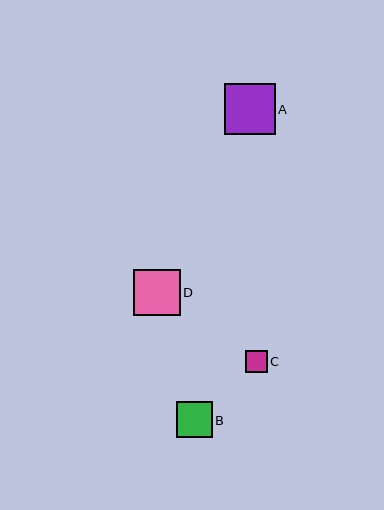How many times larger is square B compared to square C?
Square B is approximately 1.6 times the size of square C.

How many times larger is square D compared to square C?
Square D is approximately 2.1 times the size of square C.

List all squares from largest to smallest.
From largest to smallest: A, D, B, C.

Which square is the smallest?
Square C is the smallest with a size of approximately 22 pixels.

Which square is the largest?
Square A is the largest with a size of approximately 51 pixels.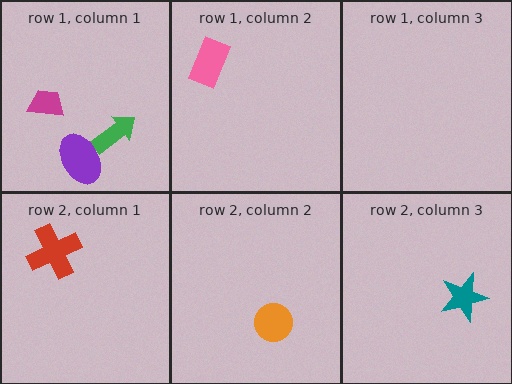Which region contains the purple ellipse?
The row 1, column 1 region.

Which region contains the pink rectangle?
The row 1, column 2 region.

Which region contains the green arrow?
The row 1, column 1 region.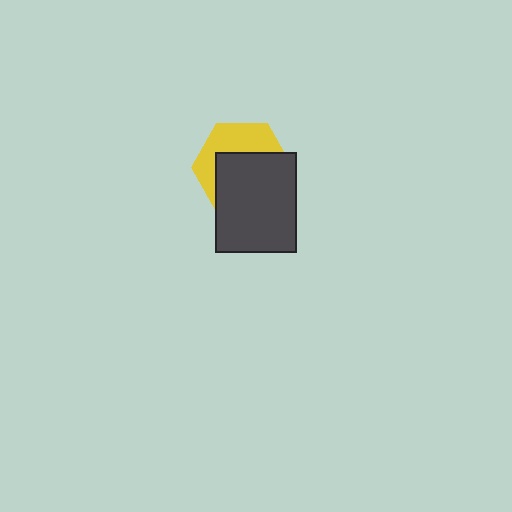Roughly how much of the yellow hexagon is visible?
A small part of it is visible (roughly 41%).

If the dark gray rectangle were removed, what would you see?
You would see the complete yellow hexagon.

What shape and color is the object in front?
The object in front is a dark gray rectangle.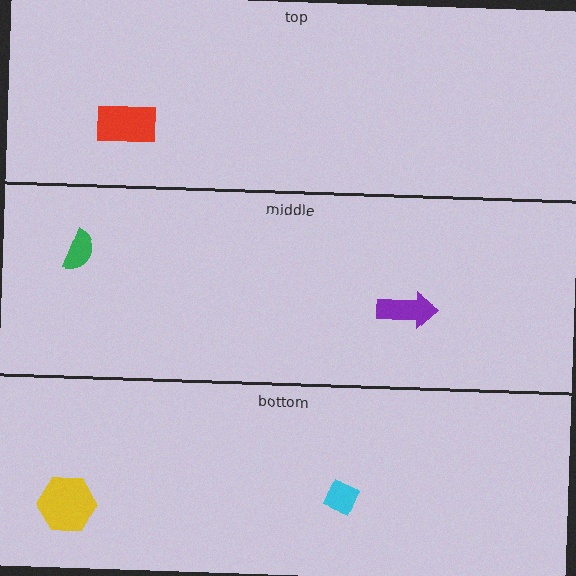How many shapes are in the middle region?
2.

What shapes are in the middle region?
The purple arrow, the green semicircle.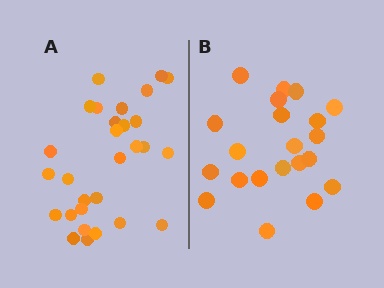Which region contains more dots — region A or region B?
Region A (the left region) has more dots.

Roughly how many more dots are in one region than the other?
Region A has roughly 8 or so more dots than region B.